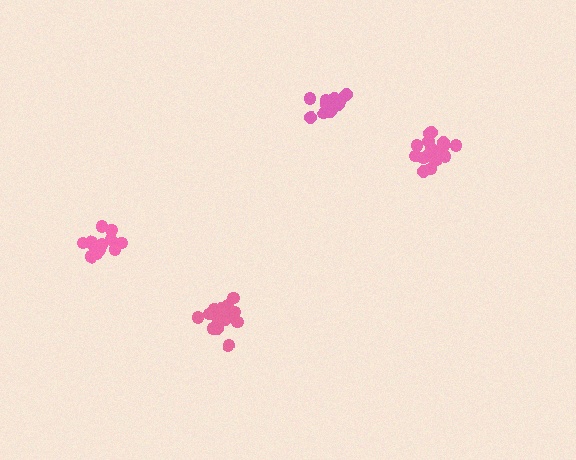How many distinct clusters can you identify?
There are 4 distinct clusters.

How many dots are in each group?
Group 1: 14 dots, Group 2: 15 dots, Group 3: 18 dots, Group 4: 16 dots (63 total).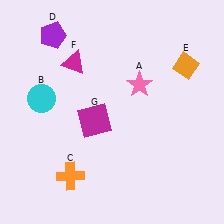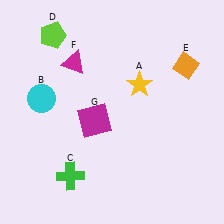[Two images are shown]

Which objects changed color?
A changed from pink to yellow. C changed from orange to green. D changed from purple to lime.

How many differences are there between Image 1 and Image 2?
There are 3 differences between the two images.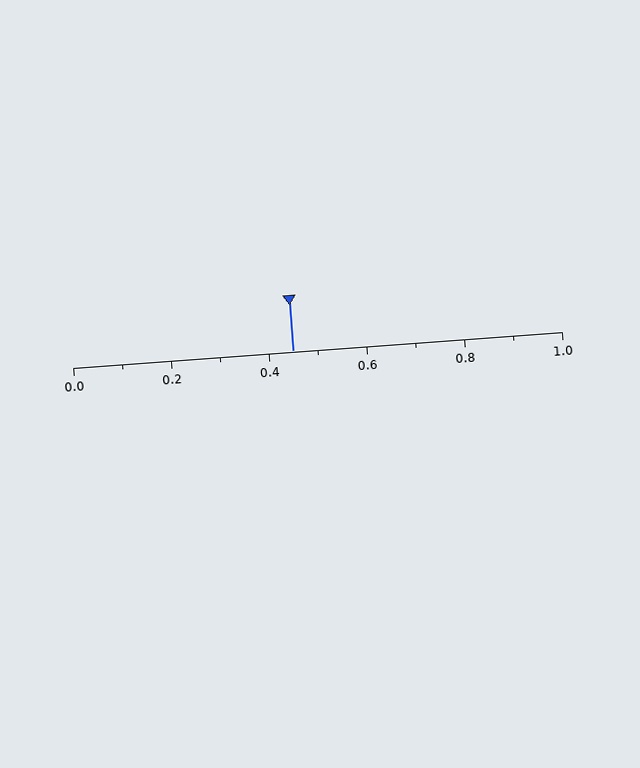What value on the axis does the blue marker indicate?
The marker indicates approximately 0.45.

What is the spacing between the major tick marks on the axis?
The major ticks are spaced 0.2 apart.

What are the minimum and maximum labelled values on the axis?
The axis runs from 0.0 to 1.0.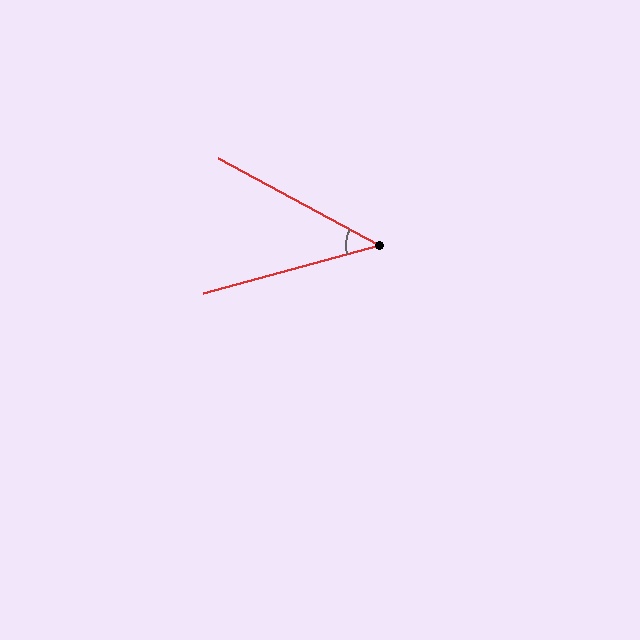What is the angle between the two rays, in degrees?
Approximately 43 degrees.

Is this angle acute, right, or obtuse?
It is acute.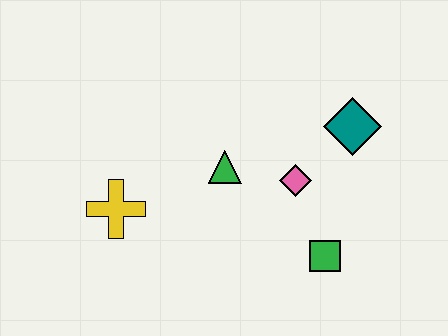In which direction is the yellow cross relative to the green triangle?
The yellow cross is to the left of the green triangle.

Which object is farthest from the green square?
The yellow cross is farthest from the green square.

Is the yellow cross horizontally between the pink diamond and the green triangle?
No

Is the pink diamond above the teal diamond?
No